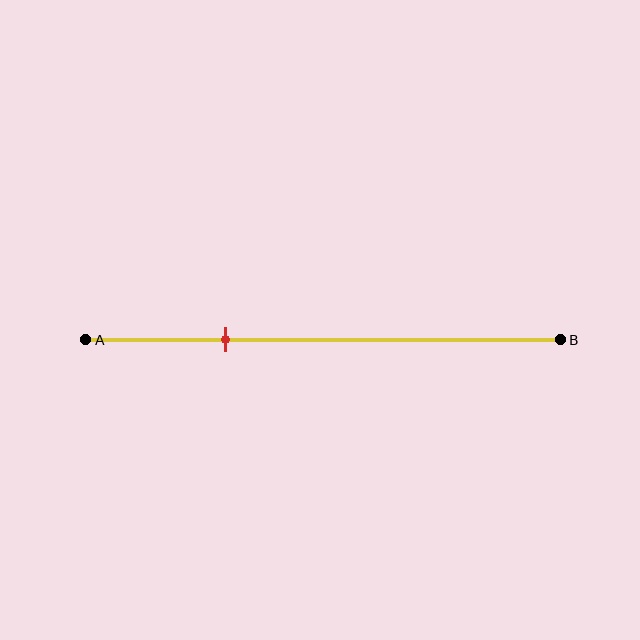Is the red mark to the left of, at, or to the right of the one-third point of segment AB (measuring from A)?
The red mark is to the left of the one-third point of segment AB.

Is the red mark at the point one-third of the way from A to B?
No, the mark is at about 30% from A, not at the 33% one-third point.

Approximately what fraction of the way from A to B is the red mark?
The red mark is approximately 30% of the way from A to B.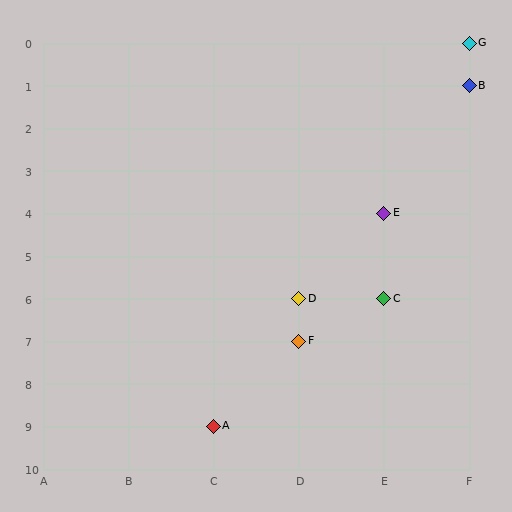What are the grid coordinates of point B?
Point B is at grid coordinates (F, 1).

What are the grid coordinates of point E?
Point E is at grid coordinates (E, 4).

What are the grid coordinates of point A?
Point A is at grid coordinates (C, 9).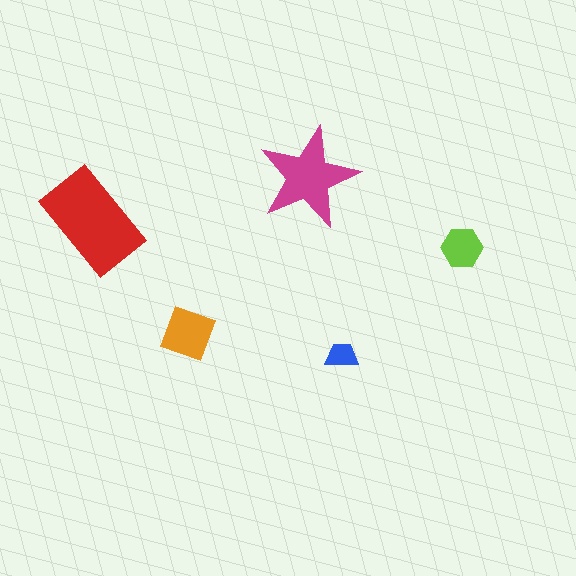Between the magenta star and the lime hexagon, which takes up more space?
The magenta star.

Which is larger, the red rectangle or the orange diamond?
The red rectangle.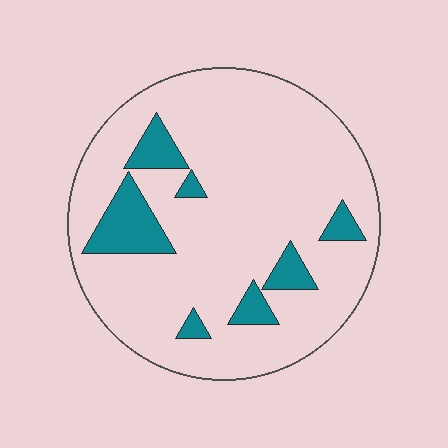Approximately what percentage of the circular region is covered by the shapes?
Approximately 15%.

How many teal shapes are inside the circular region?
7.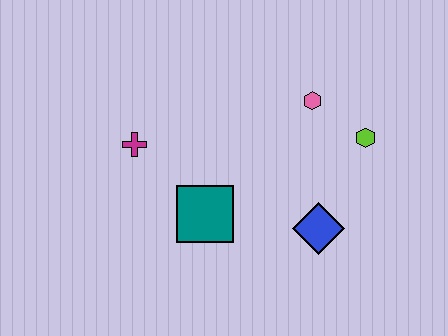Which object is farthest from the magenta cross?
The lime hexagon is farthest from the magenta cross.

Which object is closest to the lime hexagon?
The pink hexagon is closest to the lime hexagon.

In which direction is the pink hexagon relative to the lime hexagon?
The pink hexagon is to the left of the lime hexagon.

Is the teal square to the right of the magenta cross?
Yes